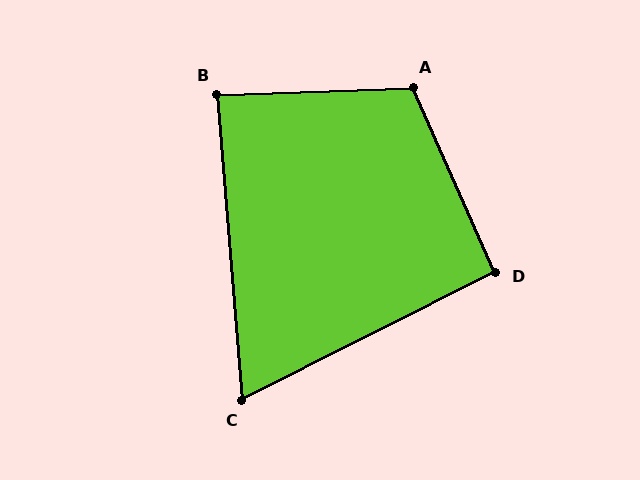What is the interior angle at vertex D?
Approximately 93 degrees (approximately right).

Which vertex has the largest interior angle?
A, at approximately 112 degrees.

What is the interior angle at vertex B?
Approximately 87 degrees (approximately right).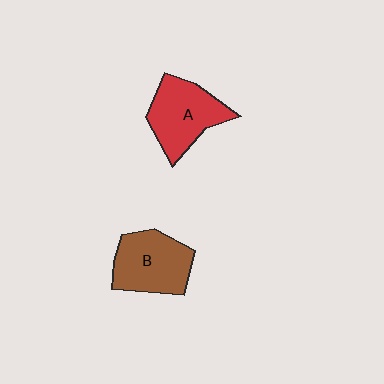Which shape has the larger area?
Shape B (brown).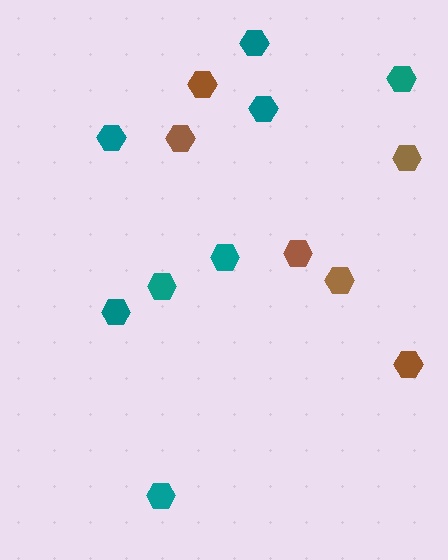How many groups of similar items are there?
There are 2 groups: one group of teal hexagons (8) and one group of brown hexagons (6).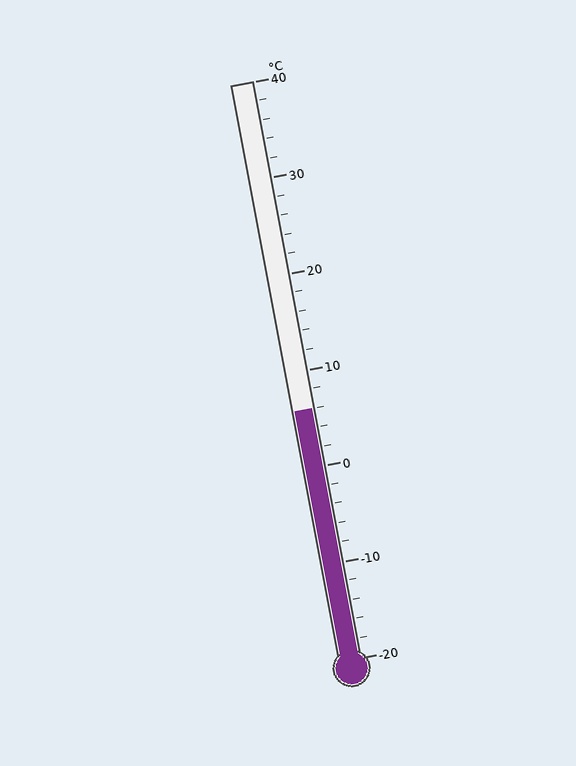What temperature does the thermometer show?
The thermometer shows approximately 6°C.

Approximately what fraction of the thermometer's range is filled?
The thermometer is filled to approximately 45% of its range.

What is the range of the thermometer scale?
The thermometer scale ranges from -20°C to 40°C.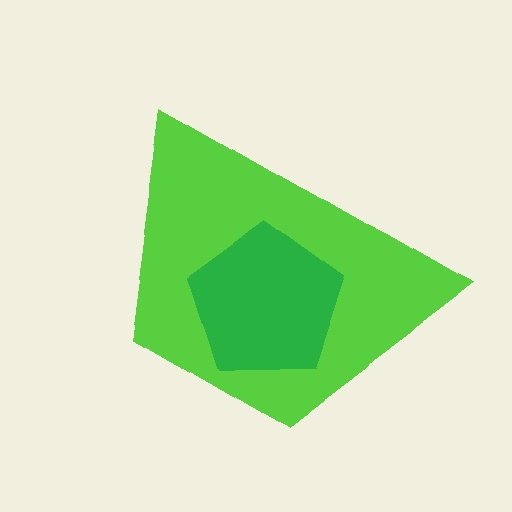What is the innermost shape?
The green pentagon.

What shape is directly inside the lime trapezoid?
The green pentagon.